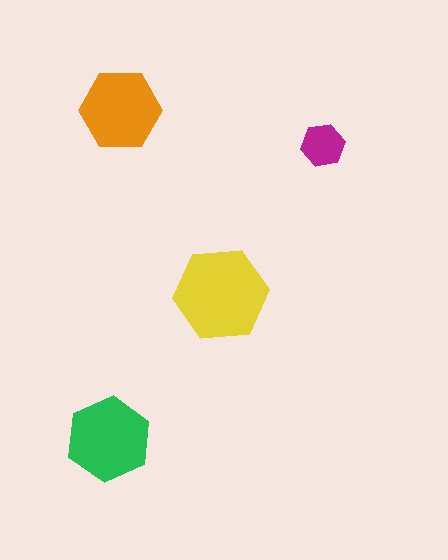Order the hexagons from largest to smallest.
the yellow one, the green one, the orange one, the magenta one.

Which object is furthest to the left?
The green hexagon is leftmost.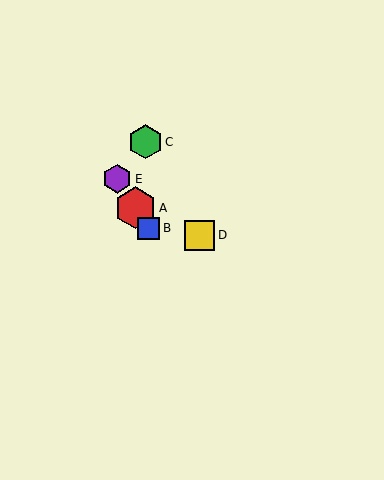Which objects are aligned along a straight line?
Objects A, B, E are aligned along a straight line.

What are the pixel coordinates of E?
Object E is at (117, 179).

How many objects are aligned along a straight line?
3 objects (A, B, E) are aligned along a straight line.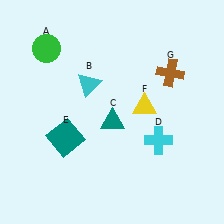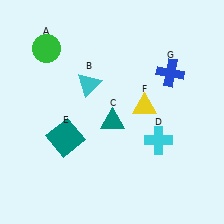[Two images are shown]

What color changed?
The cross (G) changed from brown in Image 1 to blue in Image 2.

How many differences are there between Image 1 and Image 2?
There is 1 difference between the two images.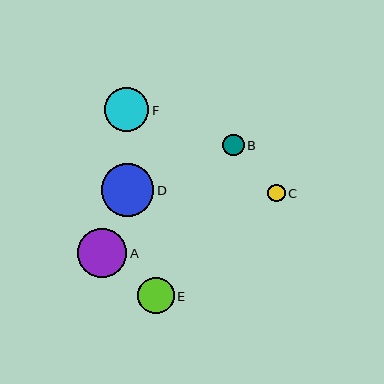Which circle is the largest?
Circle D is the largest with a size of approximately 52 pixels.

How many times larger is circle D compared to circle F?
Circle D is approximately 1.2 times the size of circle F.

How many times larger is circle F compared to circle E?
Circle F is approximately 1.2 times the size of circle E.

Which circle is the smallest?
Circle C is the smallest with a size of approximately 17 pixels.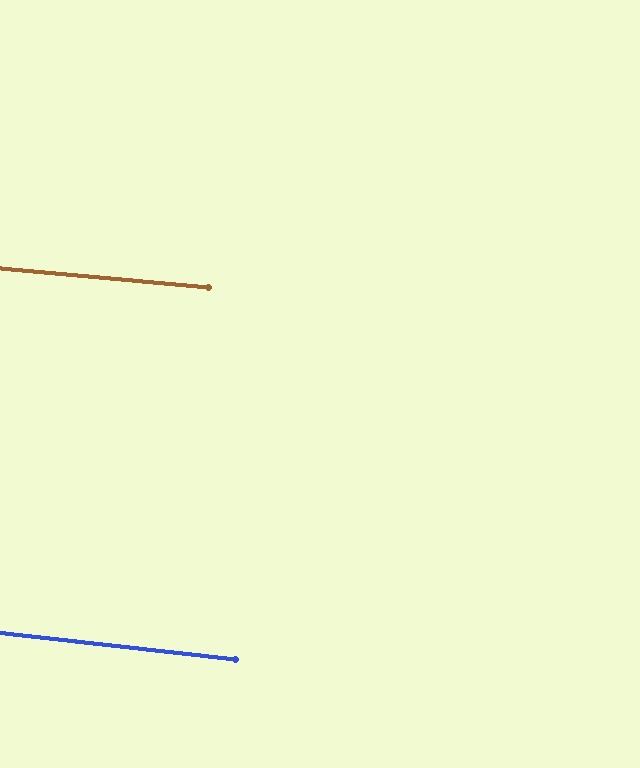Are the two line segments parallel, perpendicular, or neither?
Parallel — their directions differ by only 1.2°.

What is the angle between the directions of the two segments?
Approximately 1 degree.